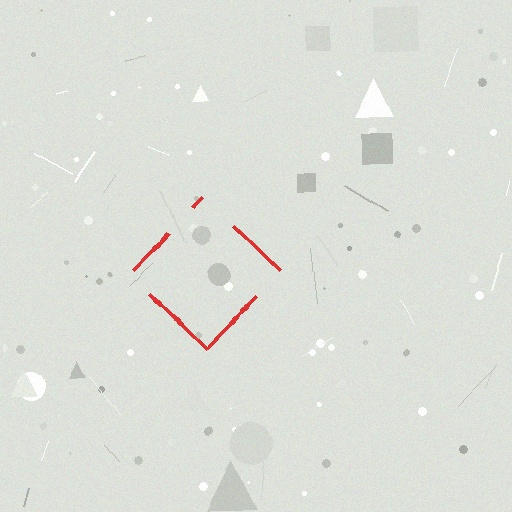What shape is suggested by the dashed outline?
The dashed outline suggests a diamond.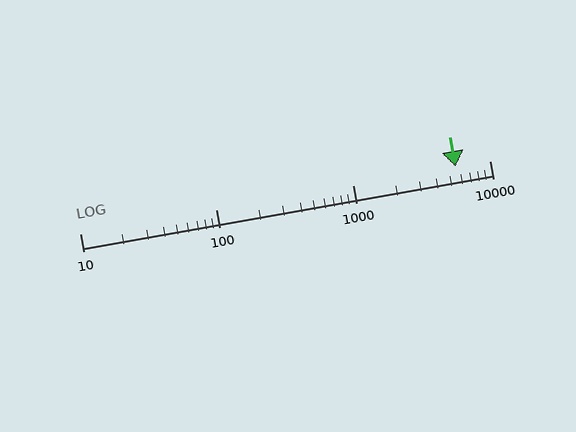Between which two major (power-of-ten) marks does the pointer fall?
The pointer is between 1000 and 10000.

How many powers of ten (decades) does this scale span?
The scale spans 3 decades, from 10 to 10000.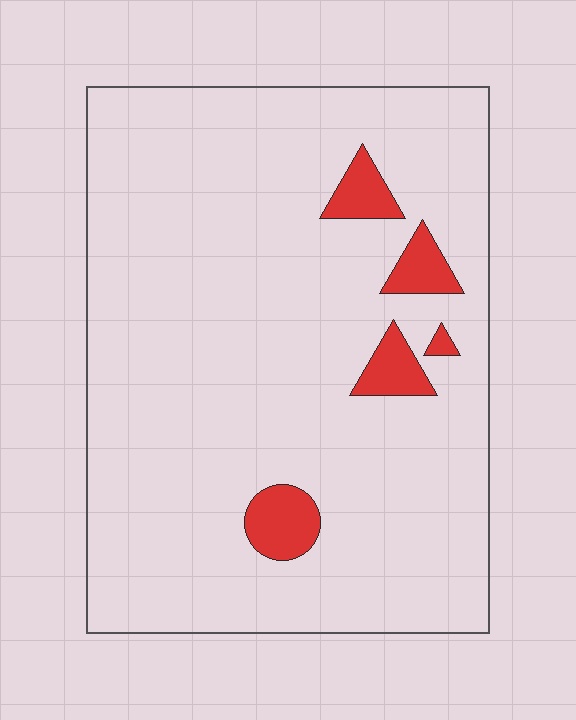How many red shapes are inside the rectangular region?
5.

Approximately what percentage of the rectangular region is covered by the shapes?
Approximately 5%.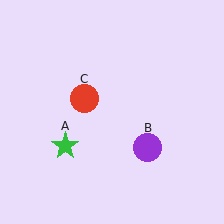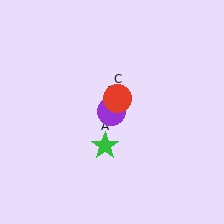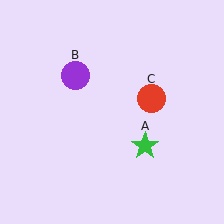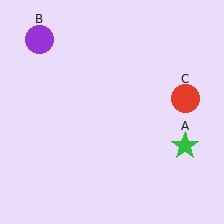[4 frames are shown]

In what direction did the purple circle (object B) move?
The purple circle (object B) moved up and to the left.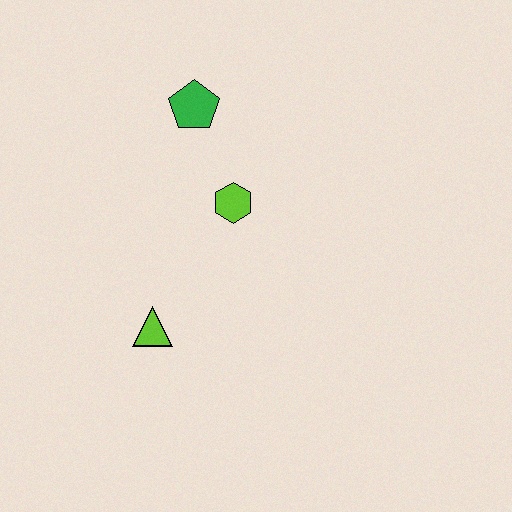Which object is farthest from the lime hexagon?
The lime triangle is farthest from the lime hexagon.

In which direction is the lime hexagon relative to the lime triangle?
The lime hexagon is above the lime triangle.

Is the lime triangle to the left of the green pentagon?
Yes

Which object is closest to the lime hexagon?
The green pentagon is closest to the lime hexagon.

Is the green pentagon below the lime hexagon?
No